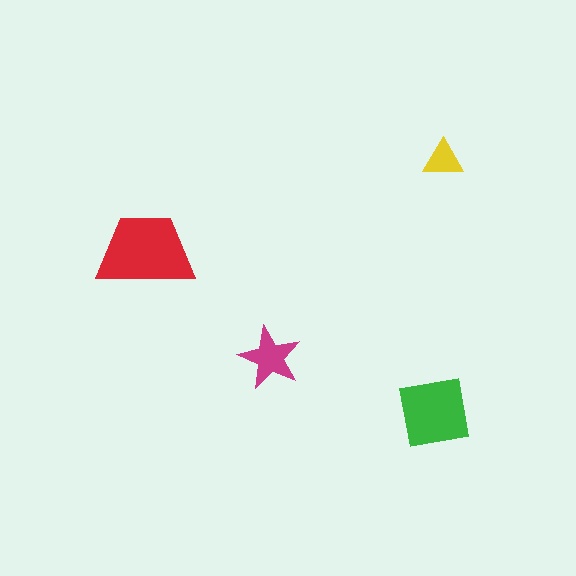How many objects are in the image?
There are 4 objects in the image.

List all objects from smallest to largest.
The yellow triangle, the magenta star, the green square, the red trapezoid.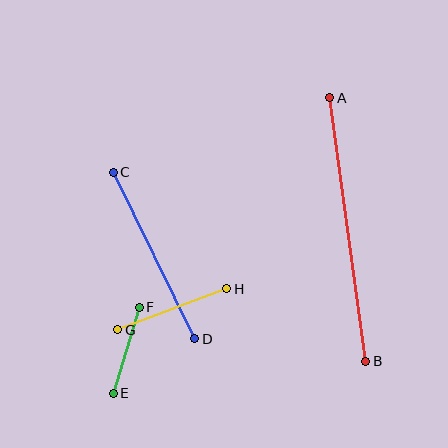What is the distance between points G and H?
The distance is approximately 116 pixels.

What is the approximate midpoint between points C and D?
The midpoint is at approximately (154, 256) pixels.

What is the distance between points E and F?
The distance is approximately 90 pixels.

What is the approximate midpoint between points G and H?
The midpoint is at approximately (172, 309) pixels.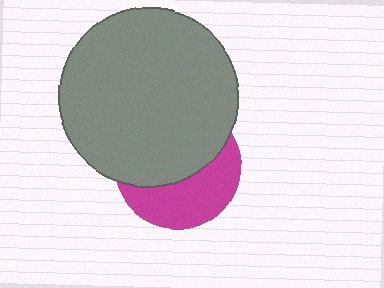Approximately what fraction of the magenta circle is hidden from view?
Roughly 58% of the magenta circle is hidden behind the gray circle.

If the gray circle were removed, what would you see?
You would see the complete magenta circle.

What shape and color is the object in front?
The object in front is a gray circle.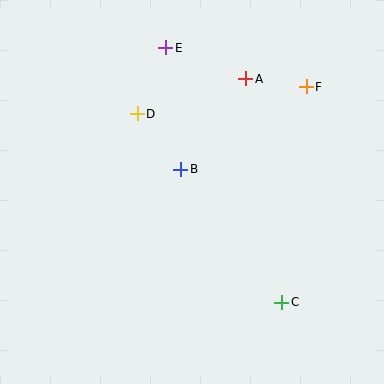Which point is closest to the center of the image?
Point B at (181, 169) is closest to the center.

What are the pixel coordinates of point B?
Point B is at (181, 169).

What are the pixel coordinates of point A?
Point A is at (246, 79).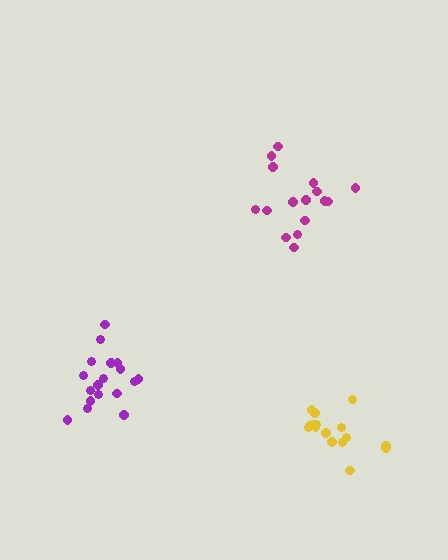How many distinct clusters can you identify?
There are 3 distinct clusters.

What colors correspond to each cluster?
The clusters are colored: yellow, purple, magenta.